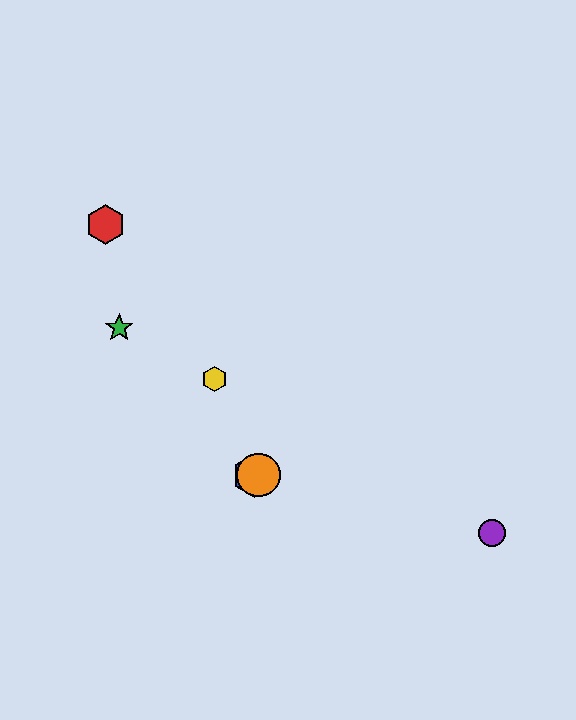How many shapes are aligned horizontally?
2 shapes (the blue hexagon, the orange circle) are aligned horizontally.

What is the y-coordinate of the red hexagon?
The red hexagon is at y≈224.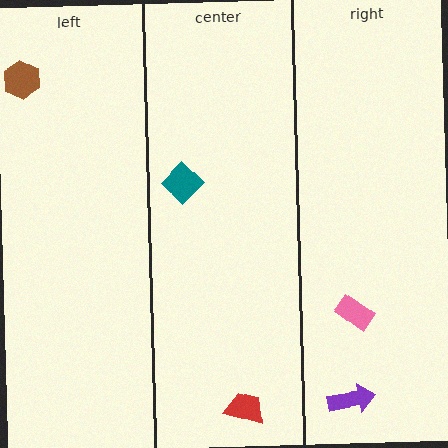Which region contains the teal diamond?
The center region.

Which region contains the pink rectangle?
The right region.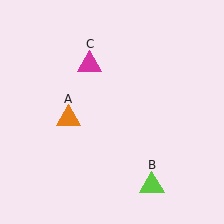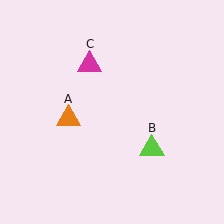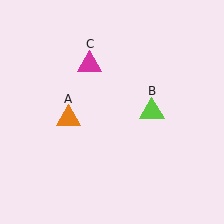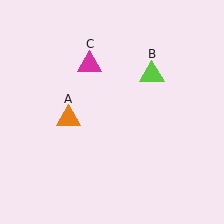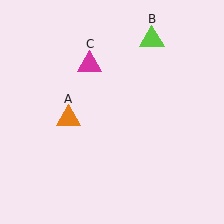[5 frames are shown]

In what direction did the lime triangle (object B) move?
The lime triangle (object B) moved up.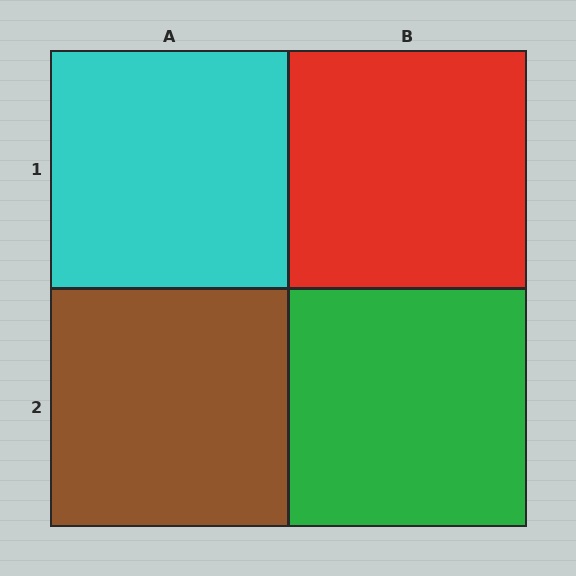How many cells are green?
1 cell is green.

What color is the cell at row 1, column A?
Cyan.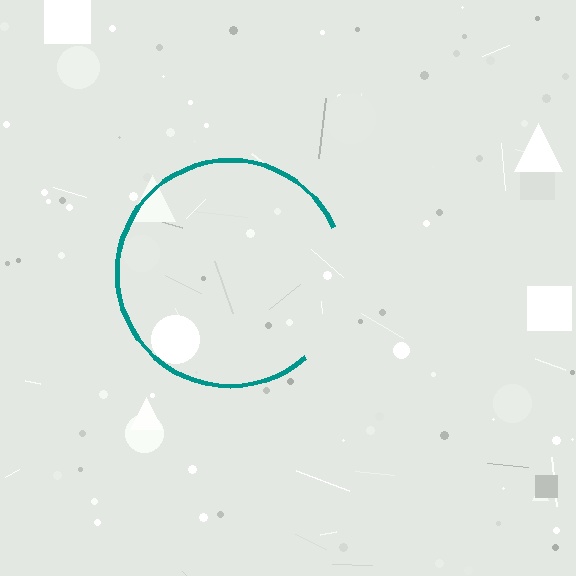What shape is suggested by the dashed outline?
The dashed outline suggests a circle.